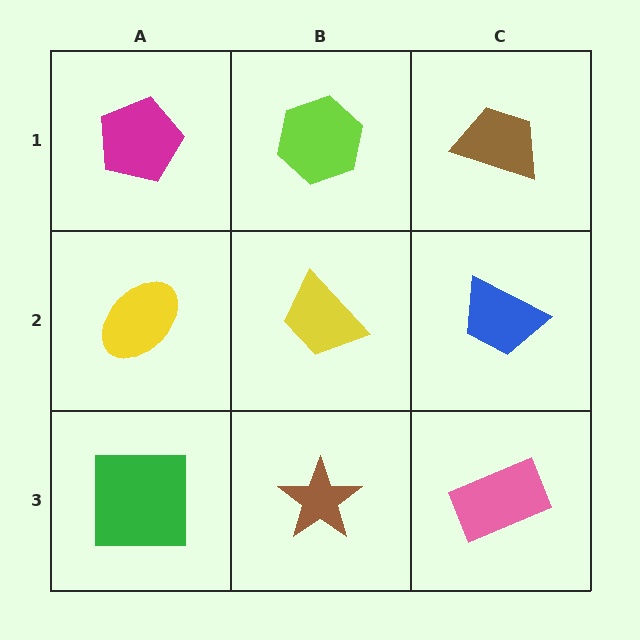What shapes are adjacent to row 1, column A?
A yellow ellipse (row 2, column A), a lime hexagon (row 1, column B).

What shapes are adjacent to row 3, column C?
A blue trapezoid (row 2, column C), a brown star (row 3, column B).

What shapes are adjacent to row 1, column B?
A yellow trapezoid (row 2, column B), a magenta pentagon (row 1, column A), a brown trapezoid (row 1, column C).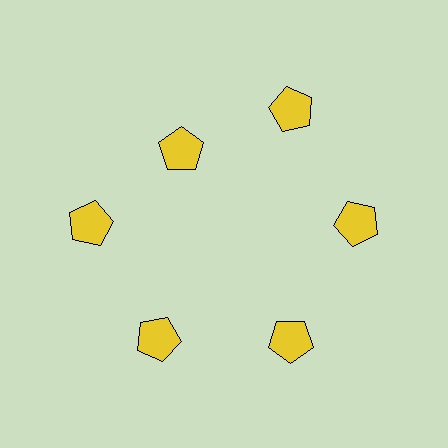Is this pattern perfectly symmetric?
No. The 6 yellow pentagons are arranged in a ring, but one element near the 11 o'clock position is pulled inward toward the center, breaking the 6-fold rotational symmetry.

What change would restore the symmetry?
The symmetry would be restored by moving it outward, back onto the ring so that all 6 pentagons sit at equal angles and equal distance from the center.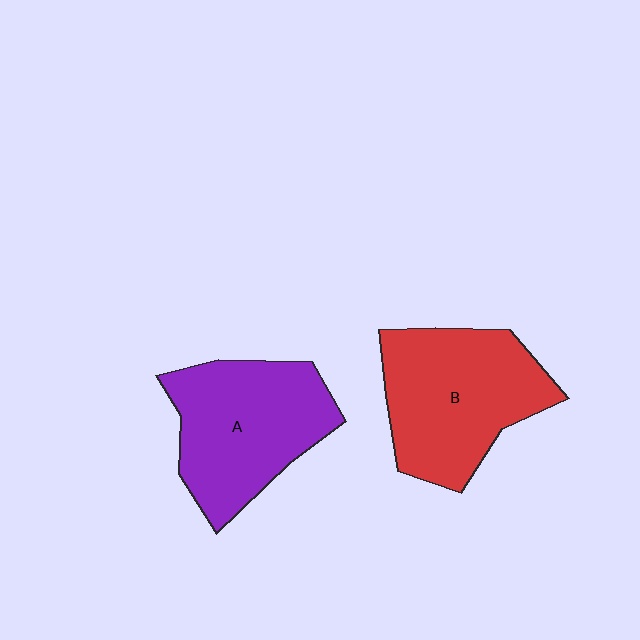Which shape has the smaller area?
Shape A (purple).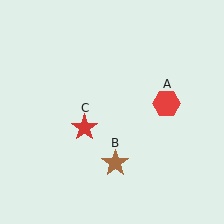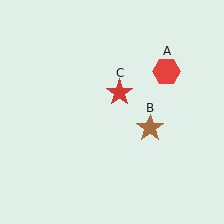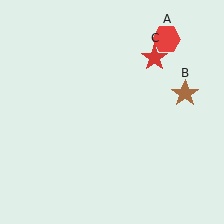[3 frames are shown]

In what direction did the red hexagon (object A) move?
The red hexagon (object A) moved up.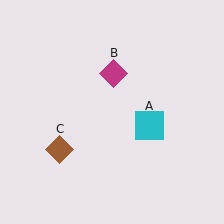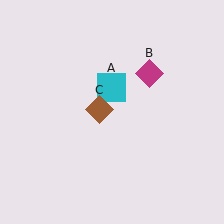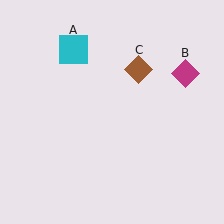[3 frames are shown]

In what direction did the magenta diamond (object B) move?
The magenta diamond (object B) moved right.